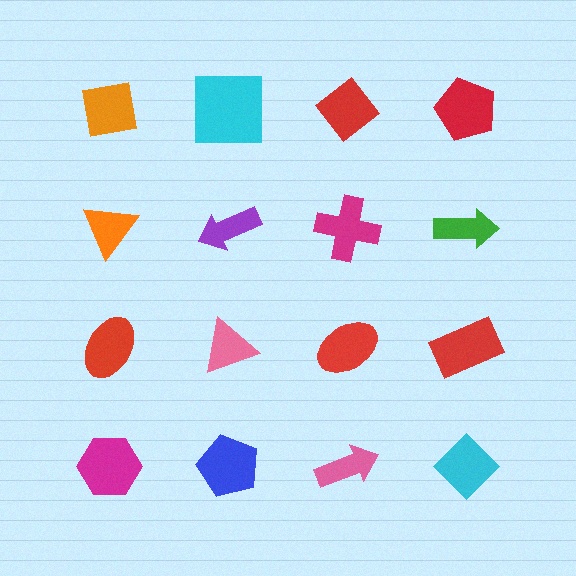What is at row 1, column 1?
An orange square.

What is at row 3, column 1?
A red ellipse.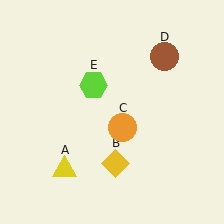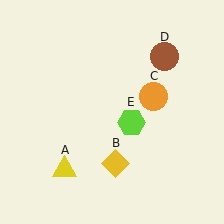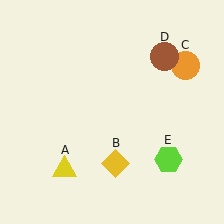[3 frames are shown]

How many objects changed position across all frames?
2 objects changed position: orange circle (object C), lime hexagon (object E).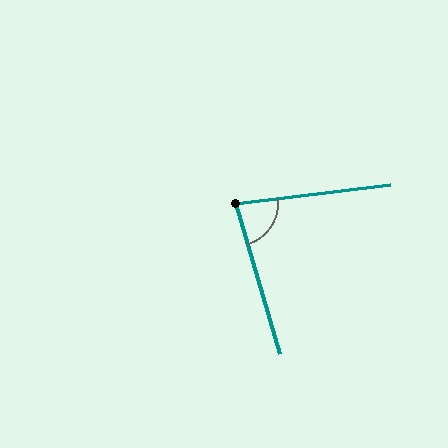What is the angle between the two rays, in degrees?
Approximately 81 degrees.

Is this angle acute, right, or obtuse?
It is acute.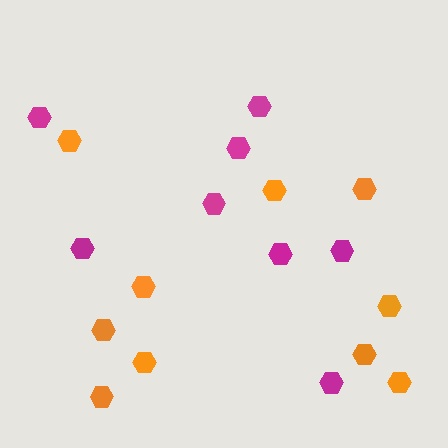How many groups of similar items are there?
There are 2 groups: one group of orange hexagons (10) and one group of magenta hexagons (8).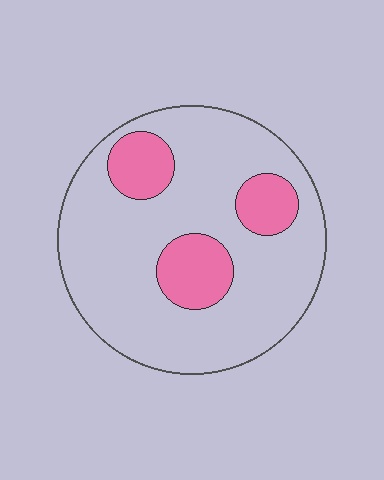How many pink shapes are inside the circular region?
3.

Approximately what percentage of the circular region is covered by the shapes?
Approximately 20%.